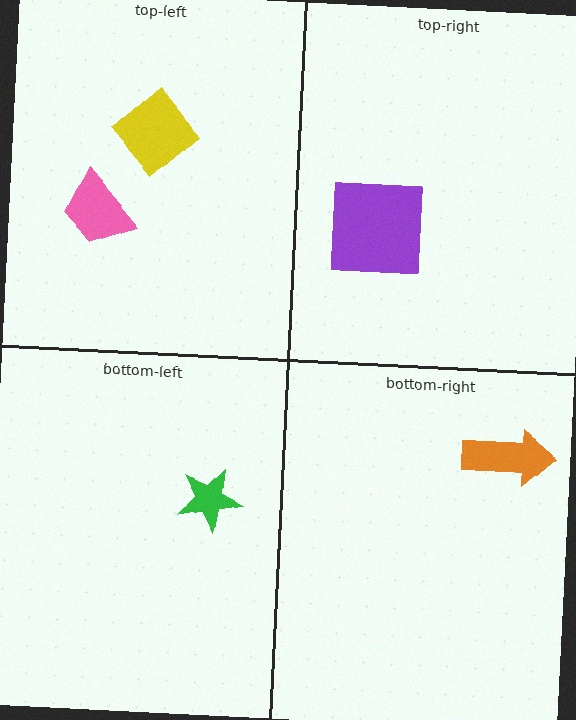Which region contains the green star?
The bottom-left region.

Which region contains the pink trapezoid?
The top-left region.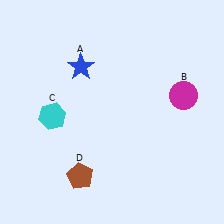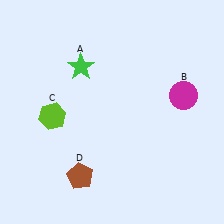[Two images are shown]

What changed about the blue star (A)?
In Image 1, A is blue. In Image 2, it changed to green.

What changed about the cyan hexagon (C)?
In Image 1, C is cyan. In Image 2, it changed to lime.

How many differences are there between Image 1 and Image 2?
There are 2 differences between the two images.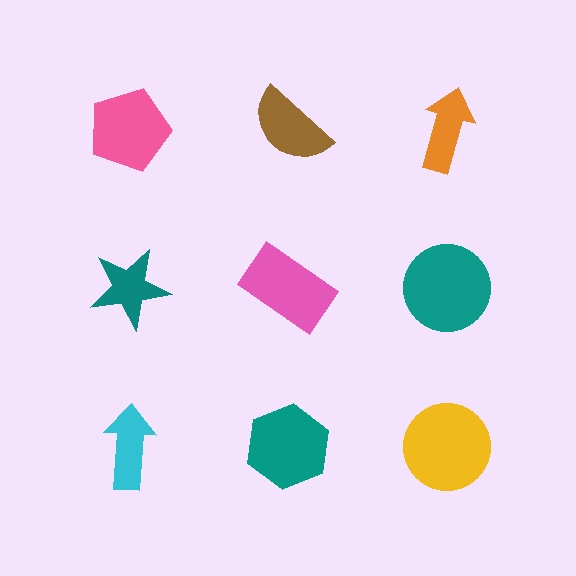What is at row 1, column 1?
A pink pentagon.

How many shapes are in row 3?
3 shapes.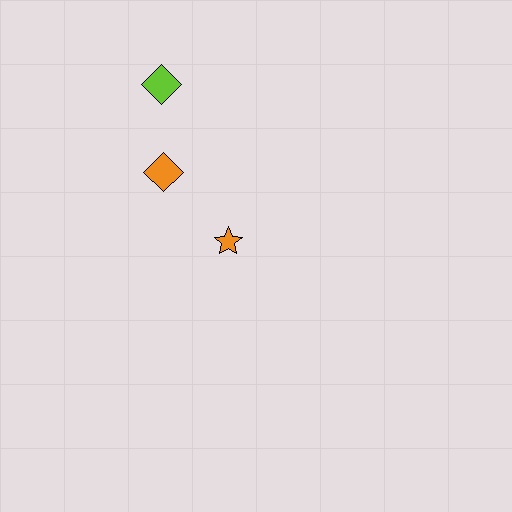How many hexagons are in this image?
There are no hexagons.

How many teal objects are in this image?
There are no teal objects.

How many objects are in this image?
There are 3 objects.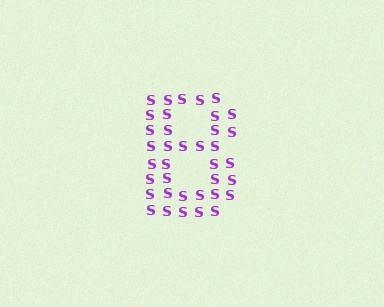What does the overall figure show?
The overall figure shows the letter B.